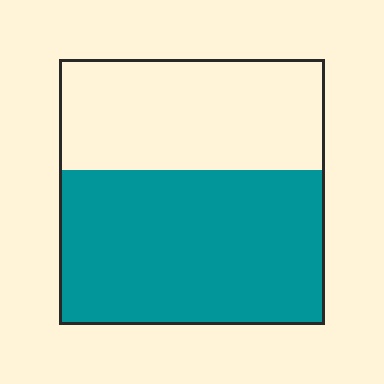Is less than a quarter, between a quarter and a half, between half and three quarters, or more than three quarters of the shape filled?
Between half and three quarters.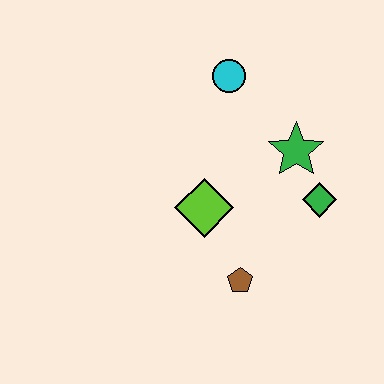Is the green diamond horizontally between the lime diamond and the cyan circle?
No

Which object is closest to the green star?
The green diamond is closest to the green star.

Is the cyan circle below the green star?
No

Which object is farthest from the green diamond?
The cyan circle is farthest from the green diamond.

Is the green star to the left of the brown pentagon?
No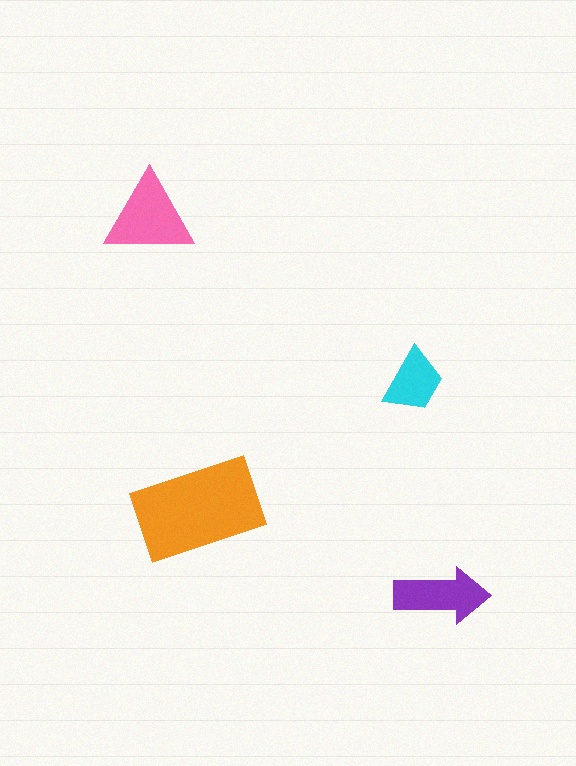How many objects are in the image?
There are 4 objects in the image.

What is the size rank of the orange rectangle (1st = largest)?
1st.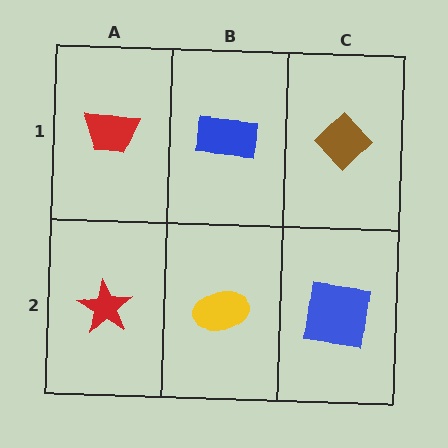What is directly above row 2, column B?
A blue rectangle.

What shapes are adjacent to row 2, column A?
A red trapezoid (row 1, column A), a yellow ellipse (row 2, column B).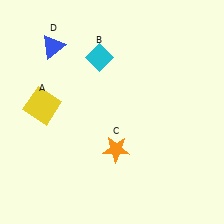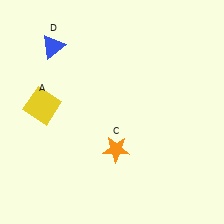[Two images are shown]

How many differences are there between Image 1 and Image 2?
There is 1 difference between the two images.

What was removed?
The cyan diamond (B) was removed in Image 2.